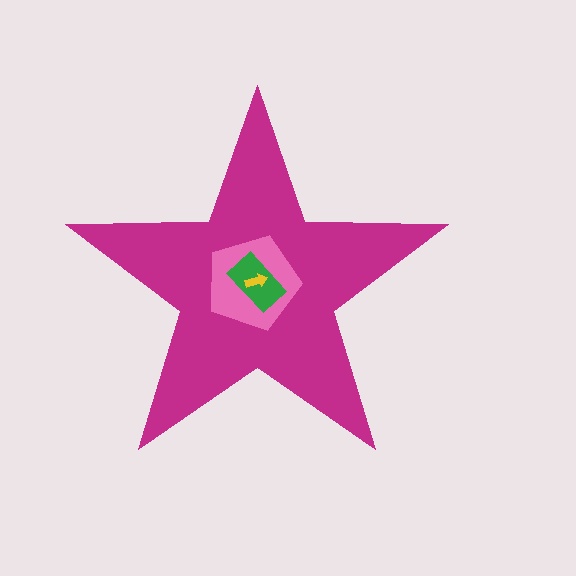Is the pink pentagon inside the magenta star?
Yes.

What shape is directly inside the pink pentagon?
The green rectangle.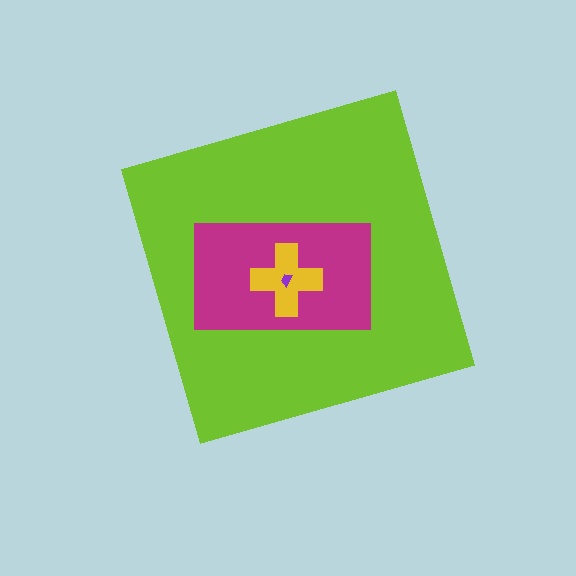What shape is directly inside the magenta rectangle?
The yellow cross.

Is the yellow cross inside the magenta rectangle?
Yes.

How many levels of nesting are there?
4.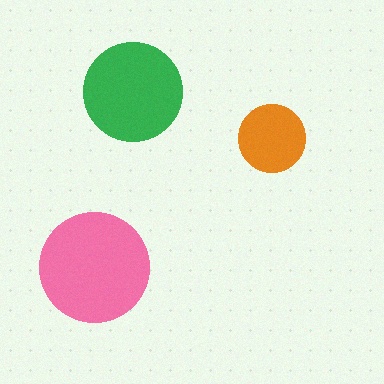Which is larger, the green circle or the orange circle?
The green one.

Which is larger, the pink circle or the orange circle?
The pink one.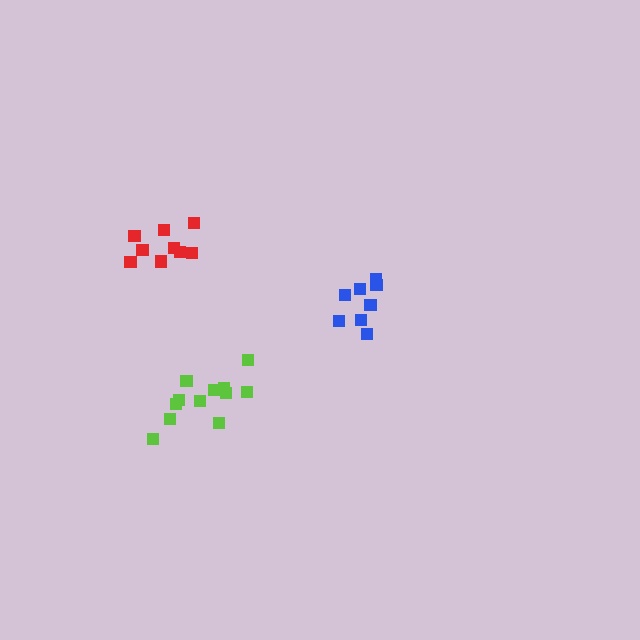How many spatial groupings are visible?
There are 3 spatial groupings.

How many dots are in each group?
Group 1: 8 dots, Group 2: 9 dots, Group 3: 12 dots (29 total).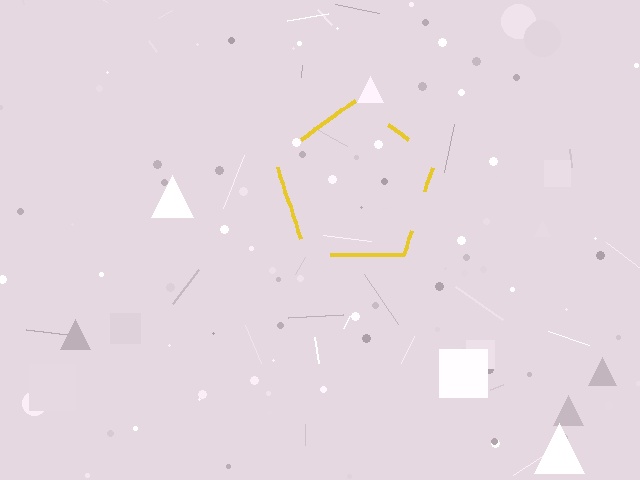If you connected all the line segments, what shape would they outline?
They would outline a pentagon.